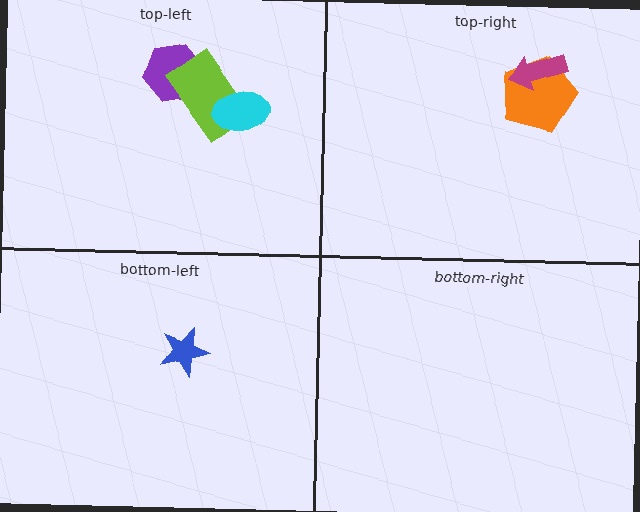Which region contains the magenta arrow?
The top-right region.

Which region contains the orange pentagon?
The top-right region.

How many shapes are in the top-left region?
3.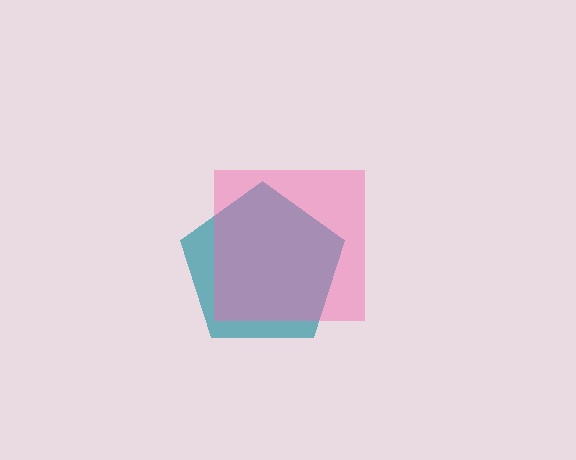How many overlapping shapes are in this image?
There are 2 overlapping shapes in the image.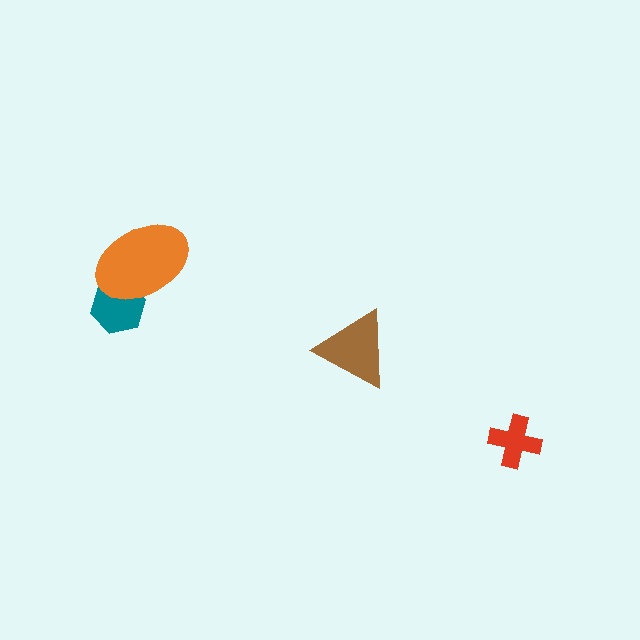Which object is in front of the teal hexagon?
The orange ellipse is in front of the teal hexagon.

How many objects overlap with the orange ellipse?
1 object overlaps with the orange ellipse.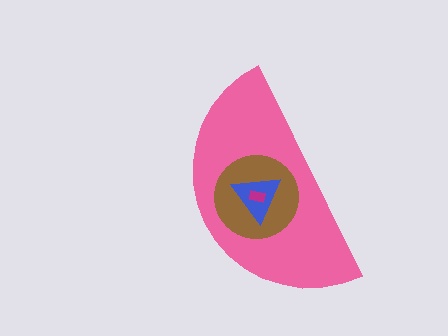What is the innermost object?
The magenta rectangle.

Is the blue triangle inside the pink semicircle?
Yes.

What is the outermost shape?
The pink semicircle.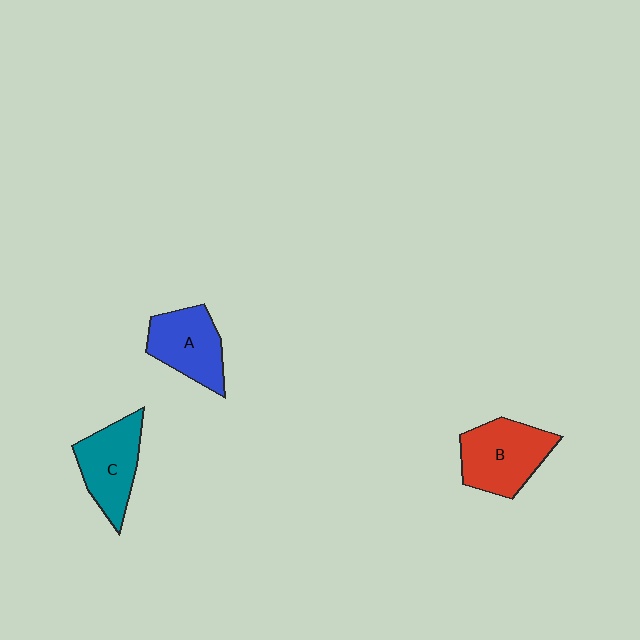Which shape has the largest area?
Shape B (red).